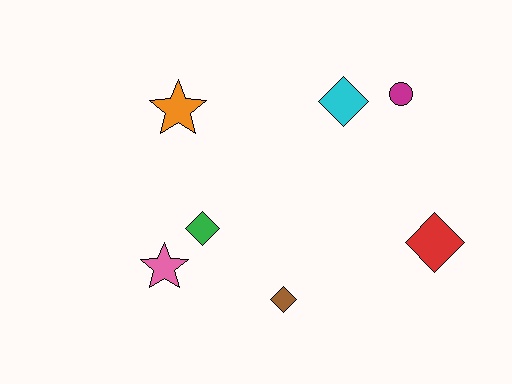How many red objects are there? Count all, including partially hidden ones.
There is 1 red object.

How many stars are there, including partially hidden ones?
There are 2 stars.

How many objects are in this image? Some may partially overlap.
There are 7 objects.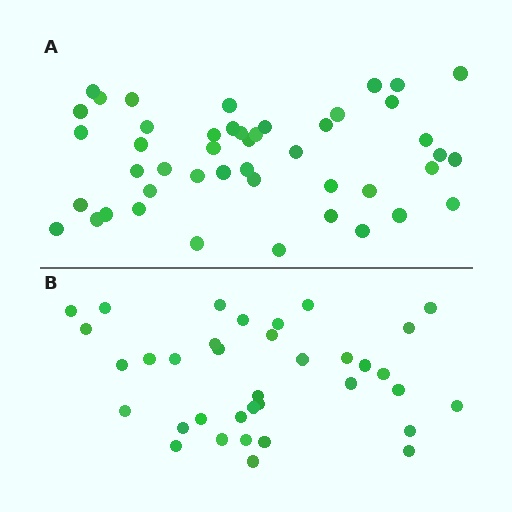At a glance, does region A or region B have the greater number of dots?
Region A (the top region) has more dots.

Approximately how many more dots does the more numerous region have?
Region A has roughly 10 or so more dots than region B.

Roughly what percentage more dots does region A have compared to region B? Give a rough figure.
About 30% more.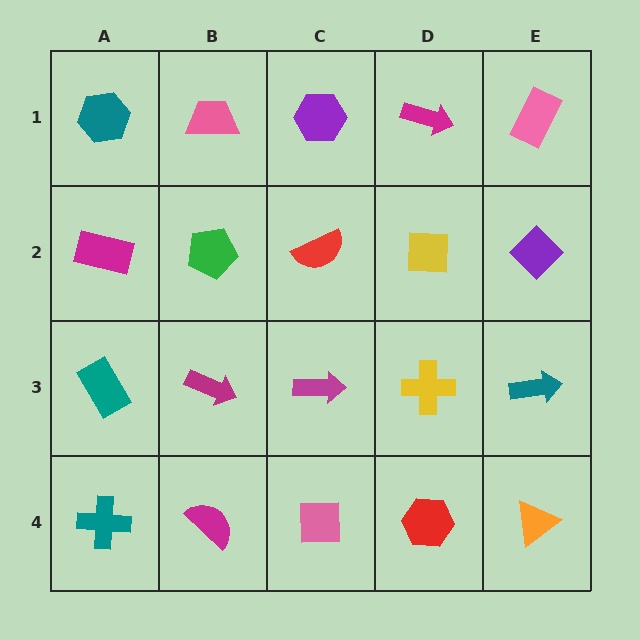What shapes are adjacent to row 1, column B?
A green pentagon (row 2, column B), a teal hexagon (row 1, column A), a purple hexagon (row 1, column C).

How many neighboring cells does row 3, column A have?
3.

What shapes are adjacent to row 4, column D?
A yellow cross (row 3, column D), a pink square (row 4, column C), an orange triangle (row 4, column E).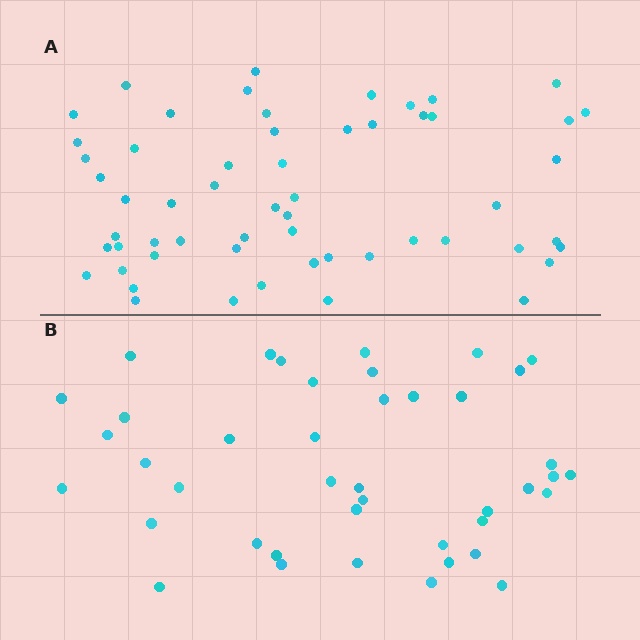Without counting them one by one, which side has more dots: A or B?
Region A (the top region) has more dots.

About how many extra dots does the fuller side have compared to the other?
Region A has approximately 15 more dots than region B.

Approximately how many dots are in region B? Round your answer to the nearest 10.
About 40 dots. (The exact count is 42, which rounds to 40.)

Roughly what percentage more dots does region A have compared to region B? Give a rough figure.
About 35% more.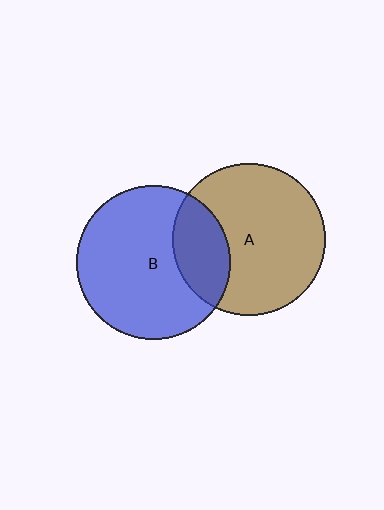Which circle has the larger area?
Circle B (blue).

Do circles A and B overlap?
Yes.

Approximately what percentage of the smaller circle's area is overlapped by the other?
Approximately 25%.